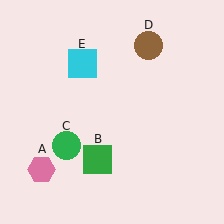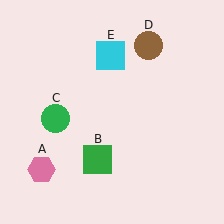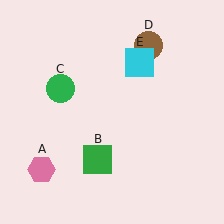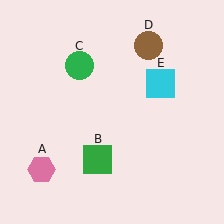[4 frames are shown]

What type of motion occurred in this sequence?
The green circle (object C), cyan square (object E) rotated clockwise around the center of the scene.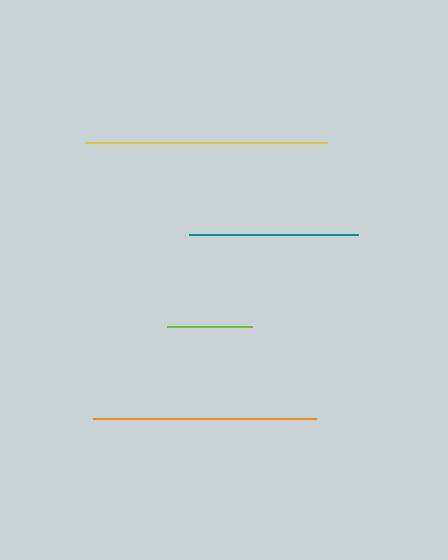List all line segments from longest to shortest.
From longest to shortest: yellow, orange, teal, lime.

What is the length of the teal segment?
The teal segment is approximately 169 pixels long.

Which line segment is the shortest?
The lime line is the shortest at approximately 85 pixels.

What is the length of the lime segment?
The lime segment is approximately 85 pixels long.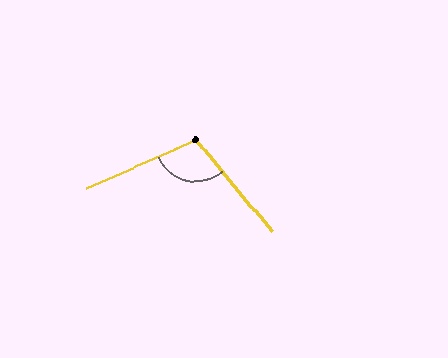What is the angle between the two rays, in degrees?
Approximately 106 degrees.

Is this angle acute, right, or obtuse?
It is obtuse.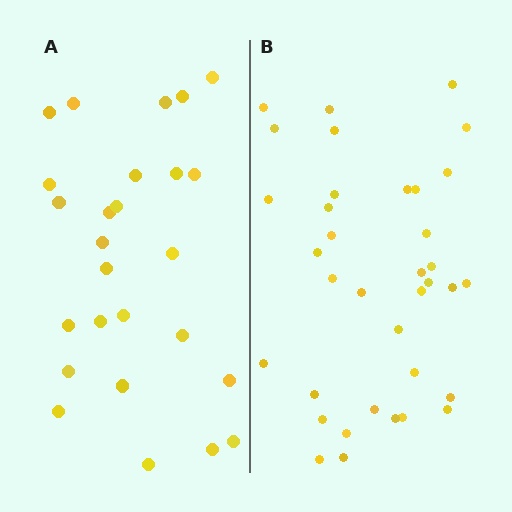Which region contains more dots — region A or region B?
Region B (the right region) has more dots.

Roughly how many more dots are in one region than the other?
Region B has roughly 10 or so more dots than region A.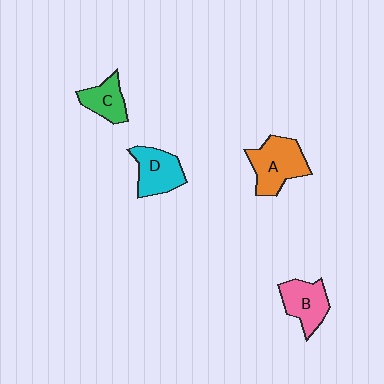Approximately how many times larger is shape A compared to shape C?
Approximately 1.6 times.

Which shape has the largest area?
Shape A (orange).